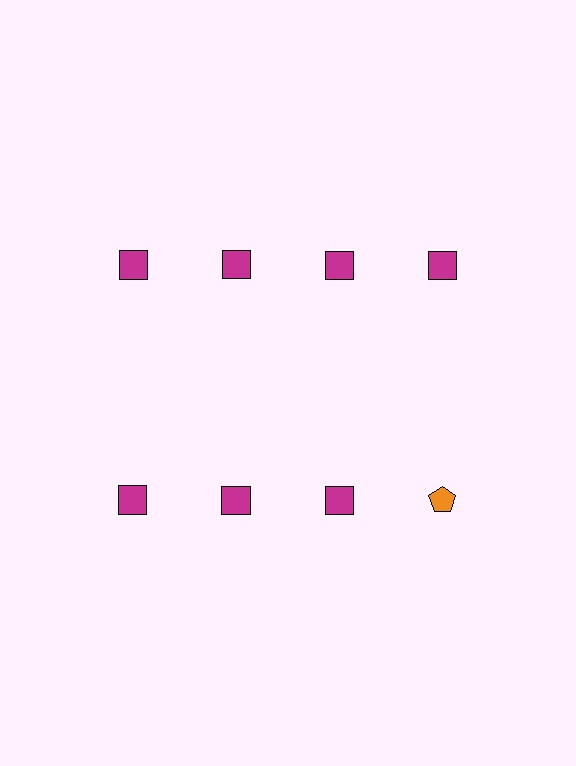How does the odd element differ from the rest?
It differs in both color (orange instead of magenta) and shape (pentagon instead of square).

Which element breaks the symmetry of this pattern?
The orange pentagon in the second row, second from right column breaks the symmetry. All other shapes are magenta squares.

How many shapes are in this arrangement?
There are 8 shapes arranged in a grid pattern.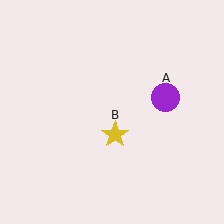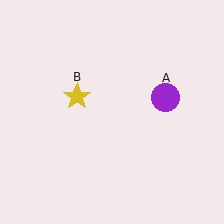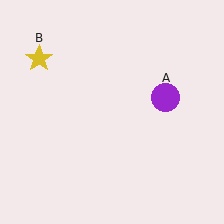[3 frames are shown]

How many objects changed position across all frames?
1 object changed position: yellow star (object B).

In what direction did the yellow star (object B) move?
The yellow star (object B) moved up and to the left.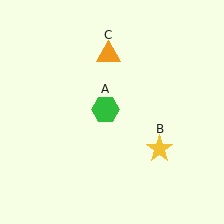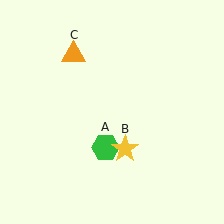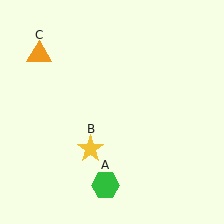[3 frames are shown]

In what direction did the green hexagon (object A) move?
The green hexagon (object A) moved down.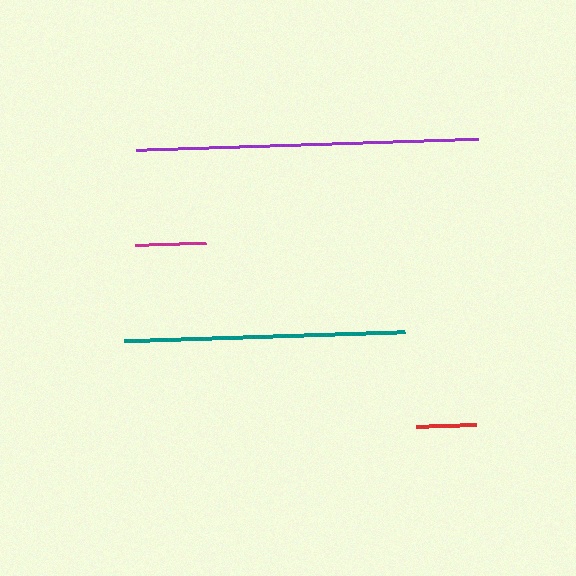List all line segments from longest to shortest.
From longest to shortest: purple, teal, magenta, red.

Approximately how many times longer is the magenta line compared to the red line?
The magenta line is approximately 1.2 times the length of the red line.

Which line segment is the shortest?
The red line is the shortest at approximately 60 pixels.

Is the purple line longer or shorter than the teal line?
The purple line is longer than the teal line.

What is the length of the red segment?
The red segment is approximately 60 pixels long.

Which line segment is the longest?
The purple line is the longest at approximately 342 pixels.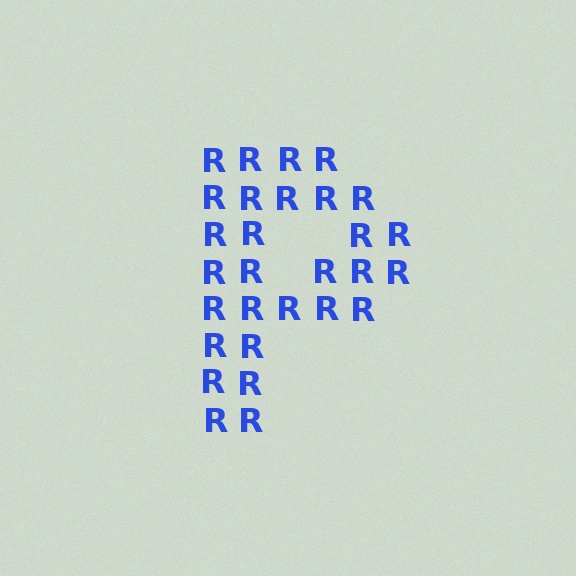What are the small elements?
The small elements are letter R's.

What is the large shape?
The large shape is the letter P.